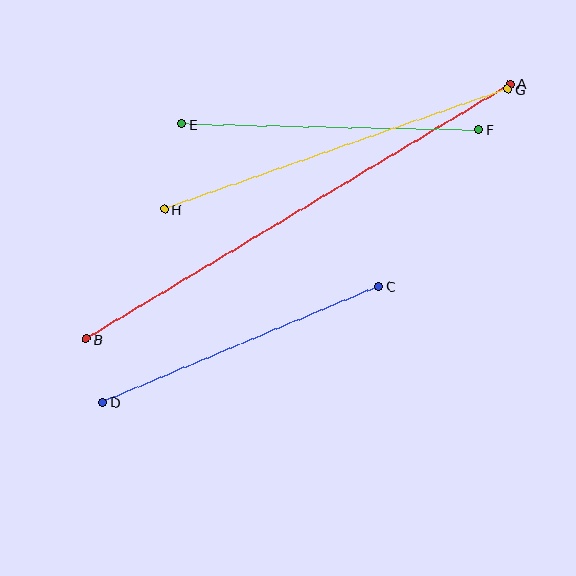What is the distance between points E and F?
The distance is approximately 297 pixels.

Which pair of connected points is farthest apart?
Points A and B are farthest apart.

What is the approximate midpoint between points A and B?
The midpoint is at approximately (298, 211) pixels.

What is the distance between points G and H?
The distance is approximately 363 pixels.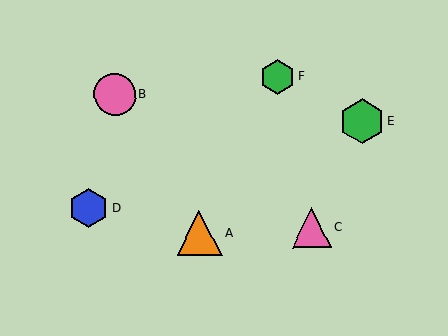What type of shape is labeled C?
Shape C is a pink triangle.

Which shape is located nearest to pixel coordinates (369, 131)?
The green hexagon (labeled E) at (362, 121) is nearest to that location.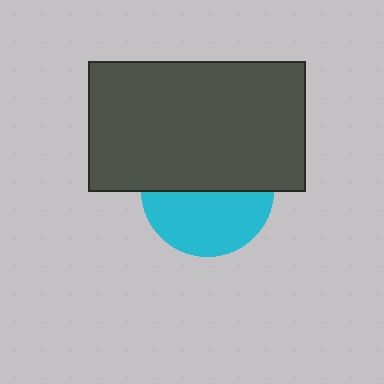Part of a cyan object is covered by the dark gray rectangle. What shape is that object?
It is a circle.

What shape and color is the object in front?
The object in front is a dark gray rectangle.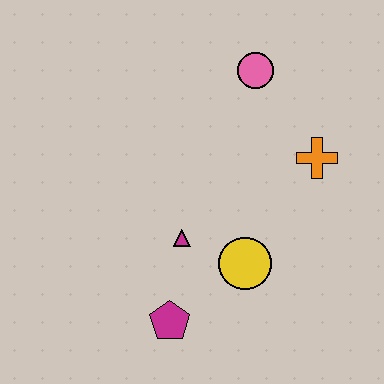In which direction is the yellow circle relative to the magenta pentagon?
The yellow circle is to the right of the magenta pentagon.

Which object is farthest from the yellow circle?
The pink circle is farthest from the yellow circle.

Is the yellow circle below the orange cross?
Yes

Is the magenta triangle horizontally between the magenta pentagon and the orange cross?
Yes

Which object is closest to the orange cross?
The pink circle is closest to the orange cross.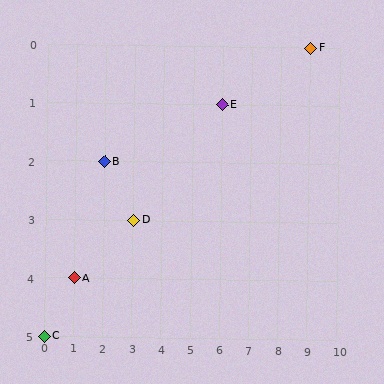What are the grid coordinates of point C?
Point C is at grid coordinates (0, 5).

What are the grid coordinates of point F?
Point F is at grid coordinates (9, 0).